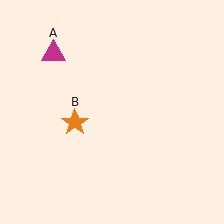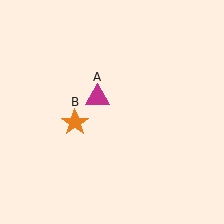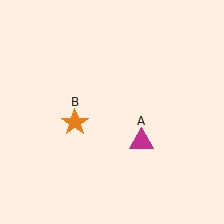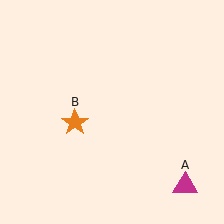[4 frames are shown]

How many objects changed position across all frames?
1 object changed position: magenta triangle (object A).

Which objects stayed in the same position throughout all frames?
Orange star (object B) remained stationary.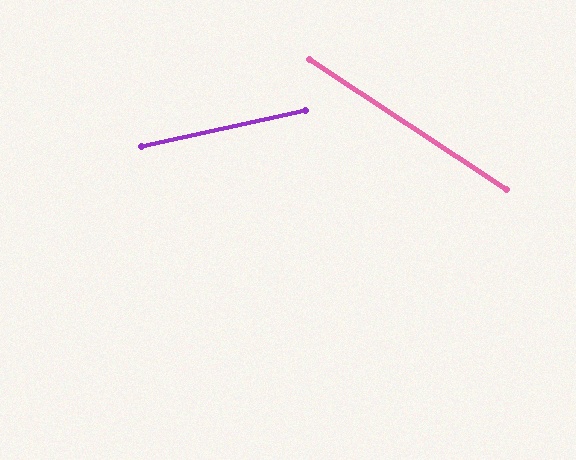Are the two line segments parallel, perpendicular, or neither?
Neither parallel nor perpendicular — they differ by about 46°.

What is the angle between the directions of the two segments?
Approximately 46 degrees.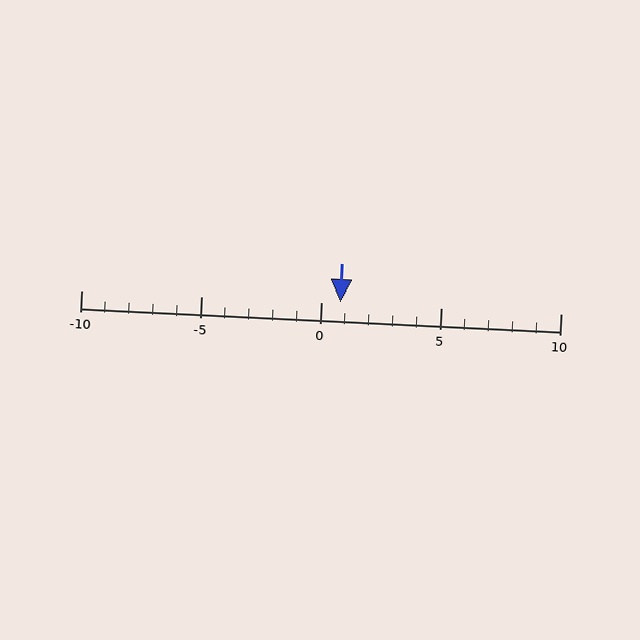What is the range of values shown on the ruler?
The ruler shows values from -10 to 10.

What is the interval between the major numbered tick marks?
The major tick marks are spaced 5 units apart.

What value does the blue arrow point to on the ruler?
The blue arrow points to approximately 1.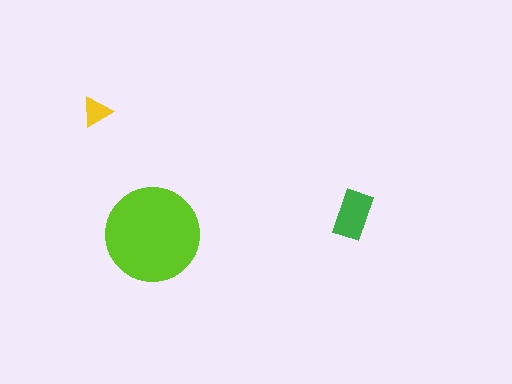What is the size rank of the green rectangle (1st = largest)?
2nd.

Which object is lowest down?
The lime circle is bottommost.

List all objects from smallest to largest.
The yellow triangle, the green rectangle, the lime circle.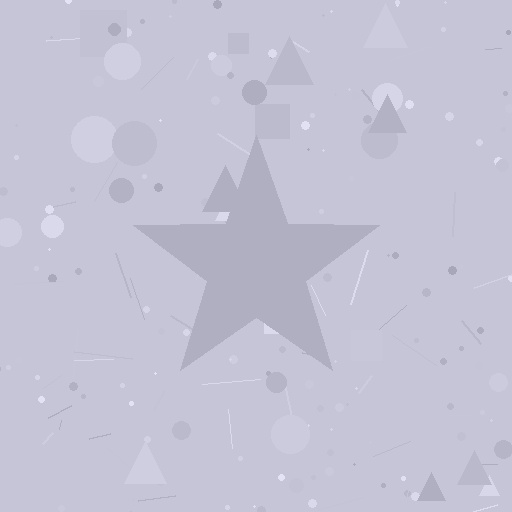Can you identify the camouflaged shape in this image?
The camouflaged shape is a star.